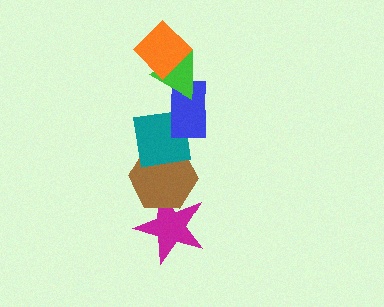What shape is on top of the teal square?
The blue rectangle is on top of the teal square.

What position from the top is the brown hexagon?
The brown hexagon is 5th from the top.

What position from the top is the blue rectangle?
The blue rectangle is 3rd from the top.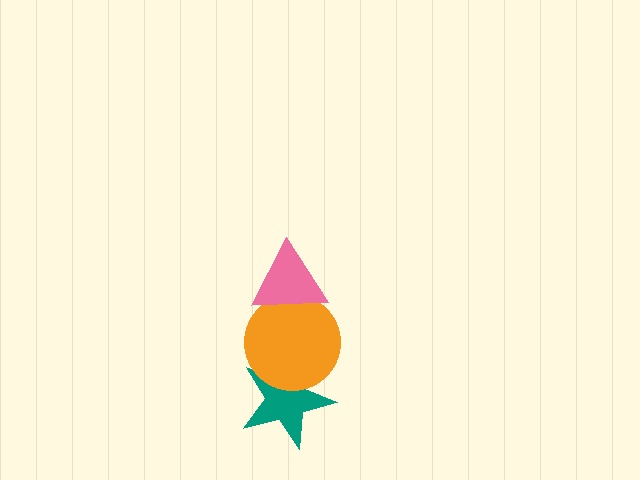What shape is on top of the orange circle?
The pink triangle is on top of the orange circle.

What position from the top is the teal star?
The teal star is 3rd from the top.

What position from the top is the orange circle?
The orange circle is 2nd from the top.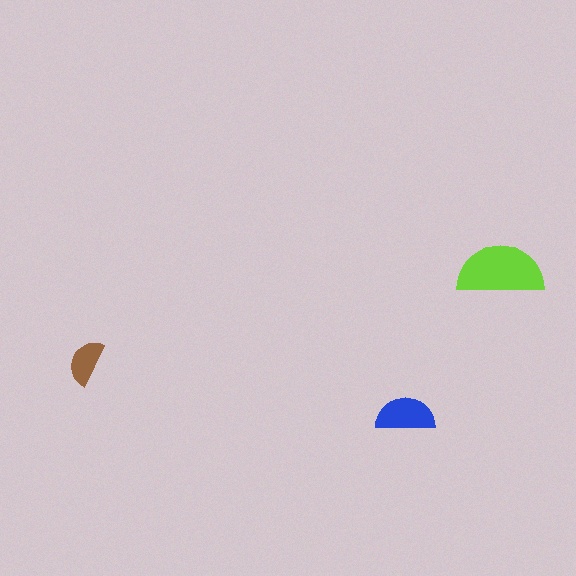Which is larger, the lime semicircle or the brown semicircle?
The lime one.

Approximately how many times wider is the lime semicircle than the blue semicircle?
About 1.5 times wider.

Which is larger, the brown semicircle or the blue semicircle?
The blue one.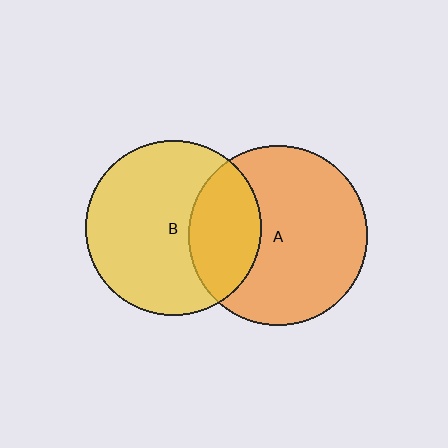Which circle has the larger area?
Circle A (orange).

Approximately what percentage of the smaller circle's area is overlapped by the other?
Approximately 30%.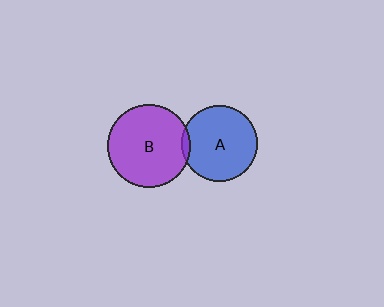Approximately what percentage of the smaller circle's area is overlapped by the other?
Approximately 5%.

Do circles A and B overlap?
Yes.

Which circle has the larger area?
Circle B (purple).